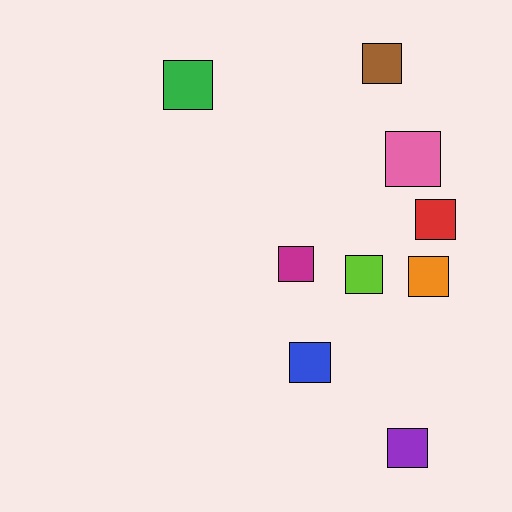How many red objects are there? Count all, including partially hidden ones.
There is 1 red object.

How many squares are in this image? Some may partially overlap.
There are 9 squares.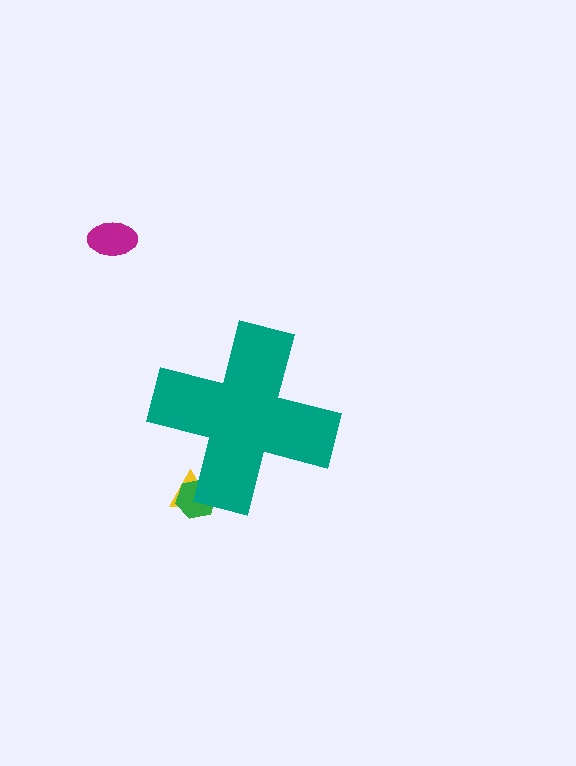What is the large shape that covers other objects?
A teal cross.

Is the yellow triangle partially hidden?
Yes, the yellow triangle is partially hidden behind the teal cross.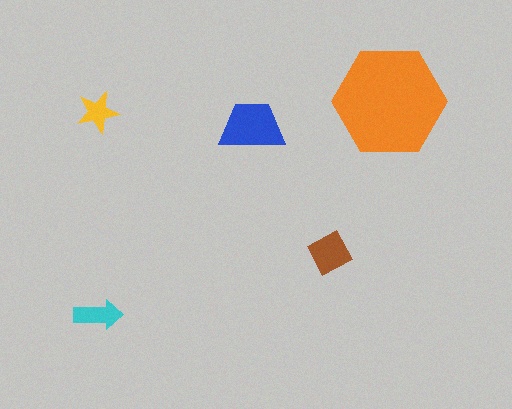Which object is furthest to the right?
The orange hexagon is rightmost.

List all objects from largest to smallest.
The orange hexagon, the blue trapezoid, the brown diamond, the cyan arrow, the yellow star.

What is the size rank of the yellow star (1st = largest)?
5th.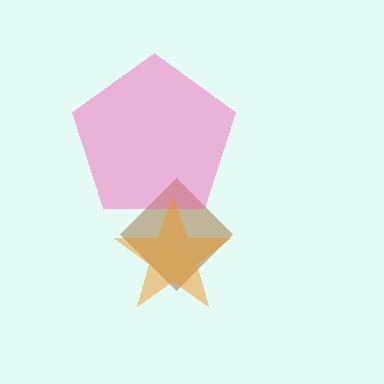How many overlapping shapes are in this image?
There are 3 overlapping shapes in the image.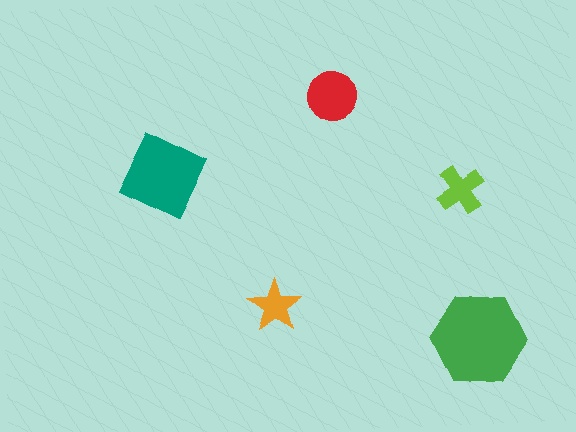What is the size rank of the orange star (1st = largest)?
5th.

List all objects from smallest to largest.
The orange star, the lime cross, the red circle, the teal diamond, the green hexagon.